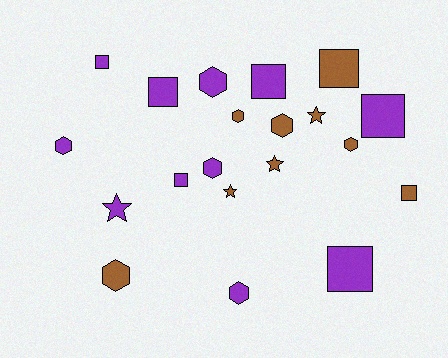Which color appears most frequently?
Purple, with 11 objects.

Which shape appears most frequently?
Hexagon, with 8 objects.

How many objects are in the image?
There are 20 objects.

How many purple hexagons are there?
There are 4 purple hexagons.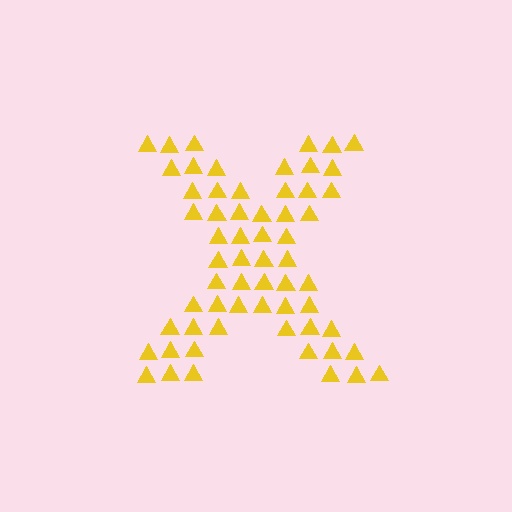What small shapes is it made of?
It is made of small triangles.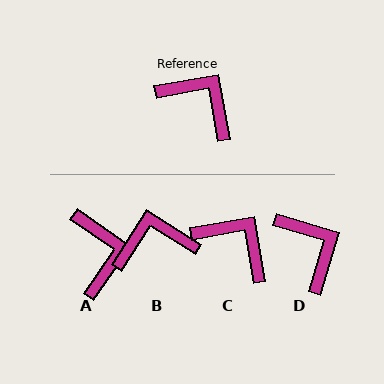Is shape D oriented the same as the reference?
No, it is off by about 27 degrees.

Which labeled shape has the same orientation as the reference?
C.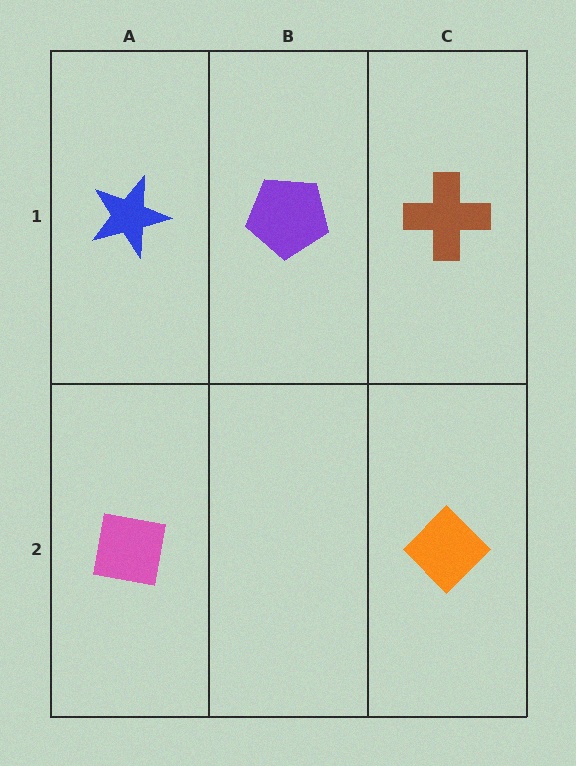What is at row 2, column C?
An orange diamond.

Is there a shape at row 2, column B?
No, that cell is empty.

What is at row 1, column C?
A brown cross.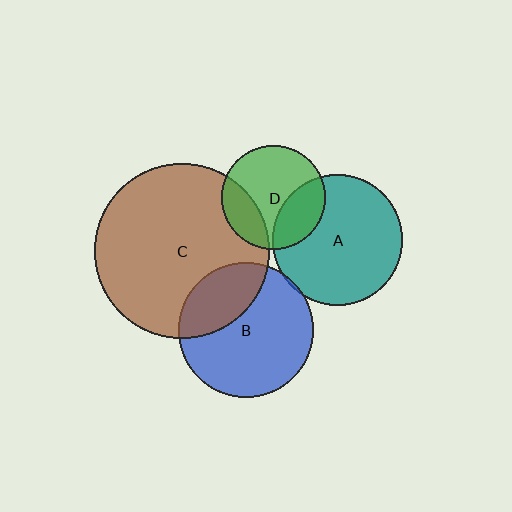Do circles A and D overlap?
Yes.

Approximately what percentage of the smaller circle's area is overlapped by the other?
Approximately 30%.